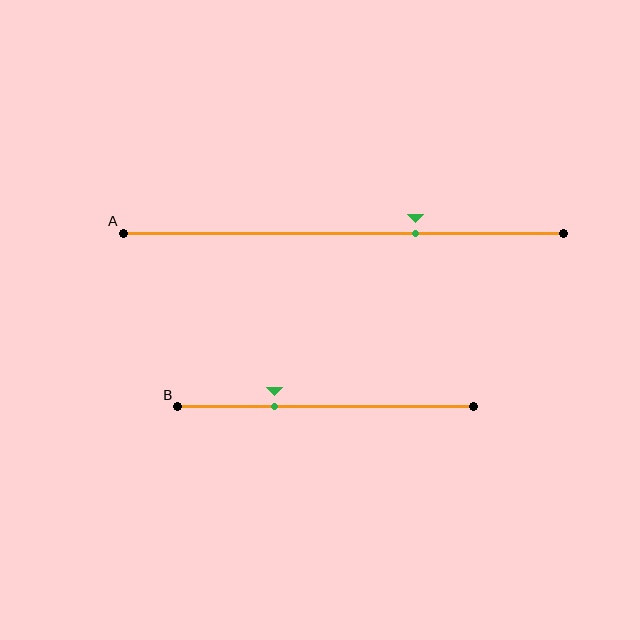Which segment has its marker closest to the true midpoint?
Segment A has its marker closest to the true midpoint.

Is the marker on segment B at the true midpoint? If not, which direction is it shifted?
No, the marker on segment B is shifted to the left by about 17% of the segment length.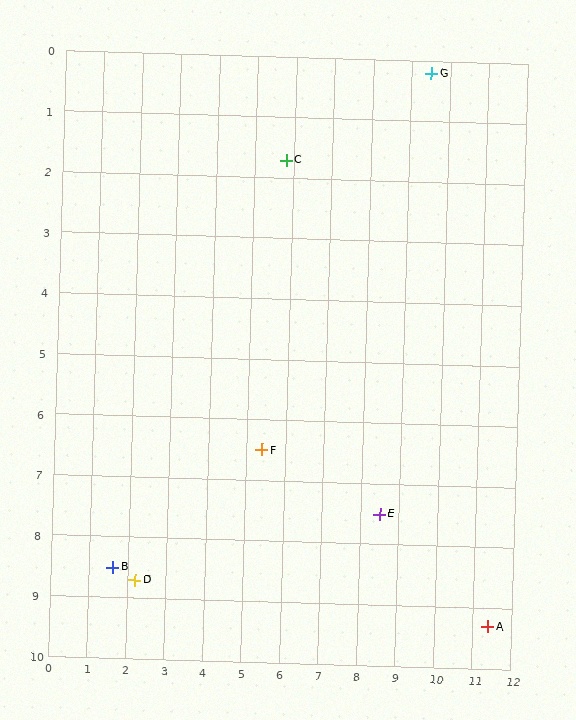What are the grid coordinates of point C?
Point C is at approximately (5.8, 1.7).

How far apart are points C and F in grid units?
Points C and F are about 4.8 grid units apart.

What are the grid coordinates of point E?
Point E is at approximately (8.5, 7.5).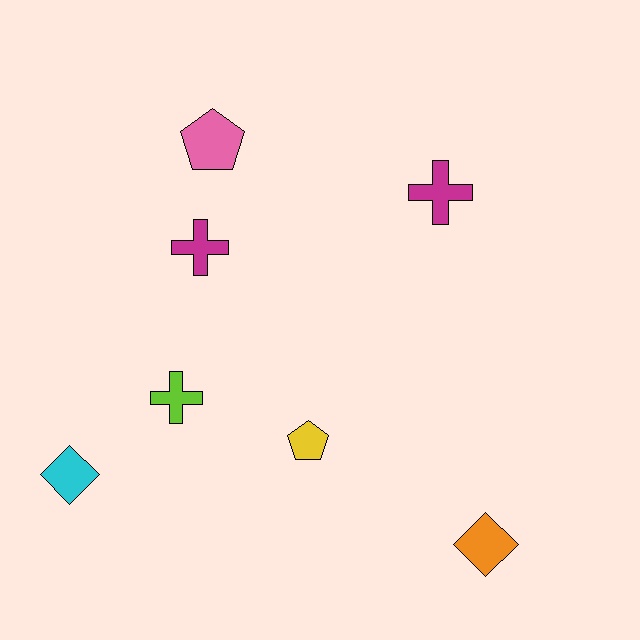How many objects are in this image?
There are 7 objects.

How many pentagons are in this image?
There are 2 pentagons.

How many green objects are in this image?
There are no green objects.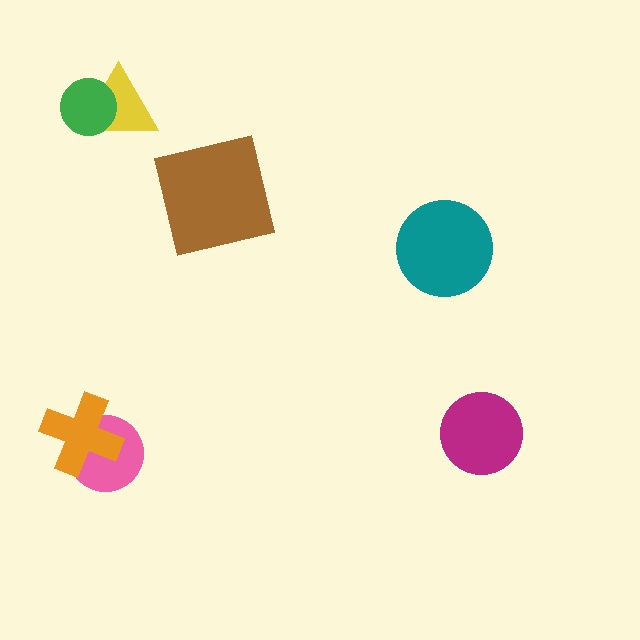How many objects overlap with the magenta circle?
0 objects overlap with the magenta circle.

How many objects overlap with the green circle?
1 object overlaps with the green circle.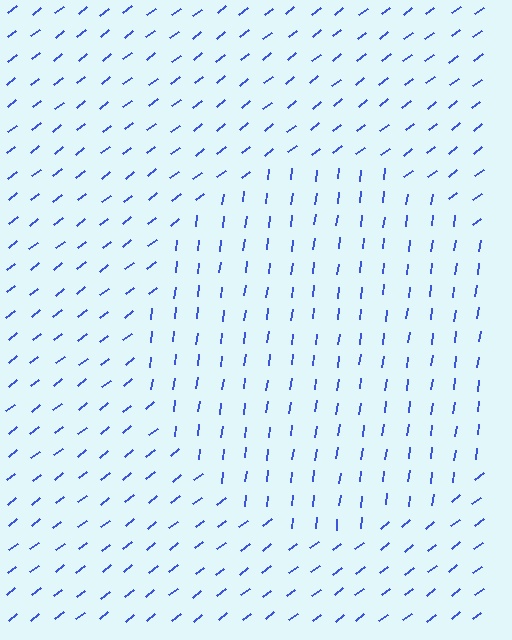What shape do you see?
I see a circle.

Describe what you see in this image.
The image is filled with small blue line segments. A circle region in the image has lines oriented differently from the surrounding lines, creating a visible texture boundary.